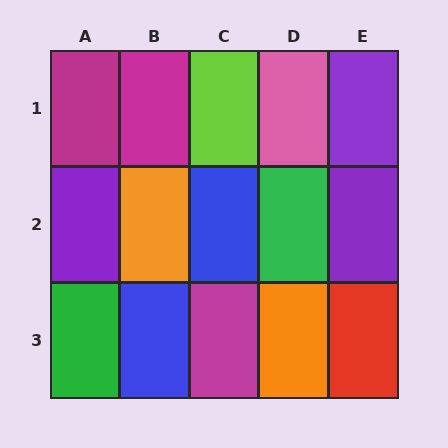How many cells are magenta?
3 cells are magenta.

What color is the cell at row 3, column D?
Orange.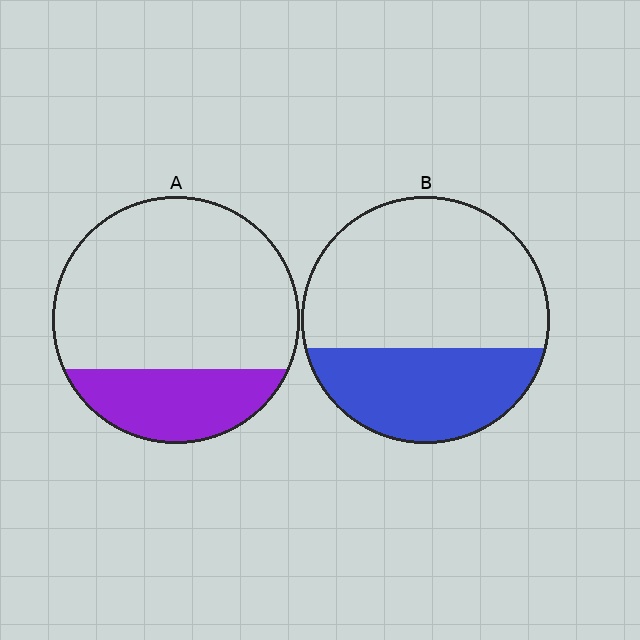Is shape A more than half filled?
No.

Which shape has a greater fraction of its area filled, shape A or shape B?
Shape B.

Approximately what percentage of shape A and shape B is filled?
A is approximately 25% and B is approximately 35%.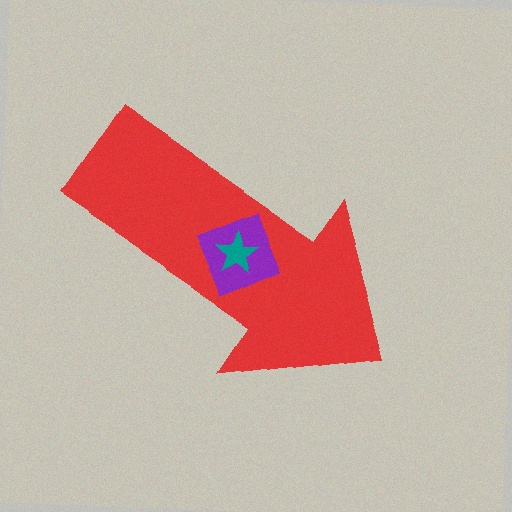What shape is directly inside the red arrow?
The purple square.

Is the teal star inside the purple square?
Yes.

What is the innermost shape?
The teal star.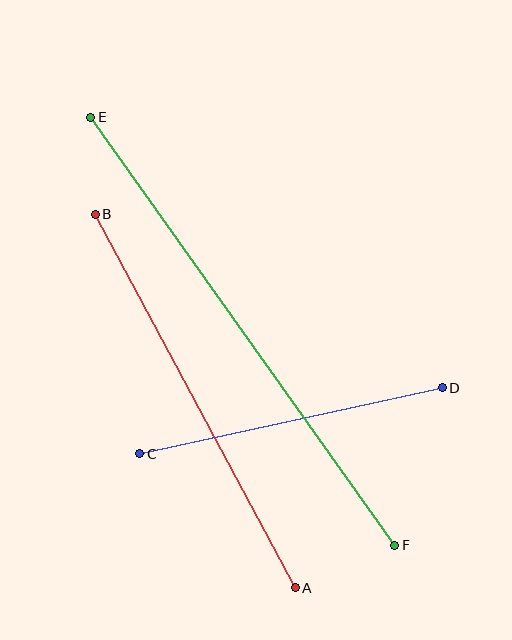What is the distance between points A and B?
The distance is approximately 423 pixels.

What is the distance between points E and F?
The distance is approximately 525 pixels.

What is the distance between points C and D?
The distance is approximately 310 pixels.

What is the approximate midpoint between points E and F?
The midpoint is at approximately (243, 331) pixels.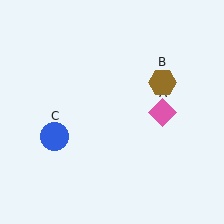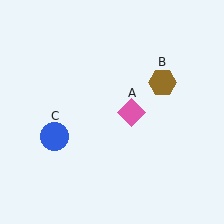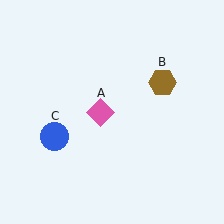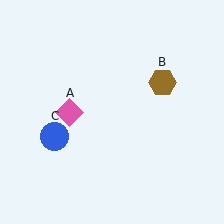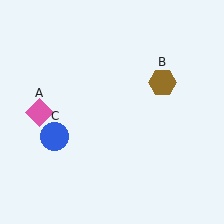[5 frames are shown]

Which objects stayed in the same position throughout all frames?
Brown hexagon (object B) and blue circle (object C) remained stationary.